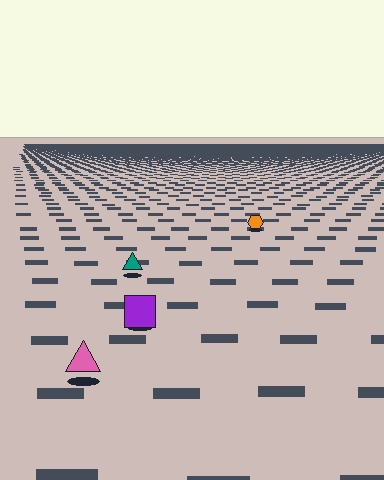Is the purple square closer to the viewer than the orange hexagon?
Yes. The purple square is closer — you can tell from the texture gradient: the ground texture is coarser near it.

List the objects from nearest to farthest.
From nearest to farthest: the pink triangle, the purple square, the teal triangle, the orange hexagon.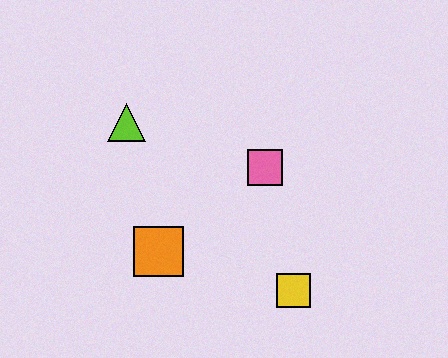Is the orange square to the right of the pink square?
No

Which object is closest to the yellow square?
The pink square is closest to the yellow square.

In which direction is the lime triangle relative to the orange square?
The lime triangle is above the orange square.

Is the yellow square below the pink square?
Yes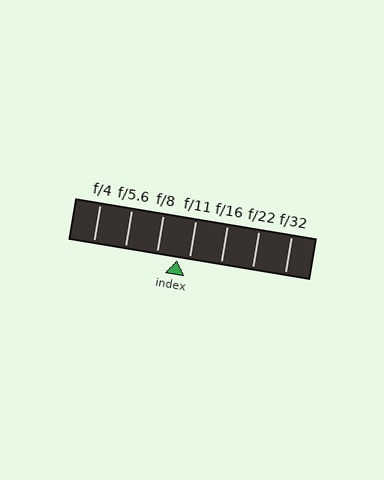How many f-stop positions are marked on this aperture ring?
There are 7 f-stop positions marked.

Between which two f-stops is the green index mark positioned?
The index mark is between f/8 and f/11.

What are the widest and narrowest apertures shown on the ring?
The widest aperture shown is f/4 and the narrowest is f/32.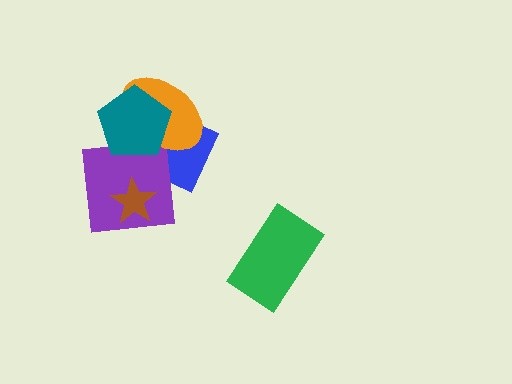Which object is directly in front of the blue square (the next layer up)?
The purple square is directly in front of the blue square.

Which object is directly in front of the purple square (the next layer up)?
The teal pentagon is directly in front of the purple square.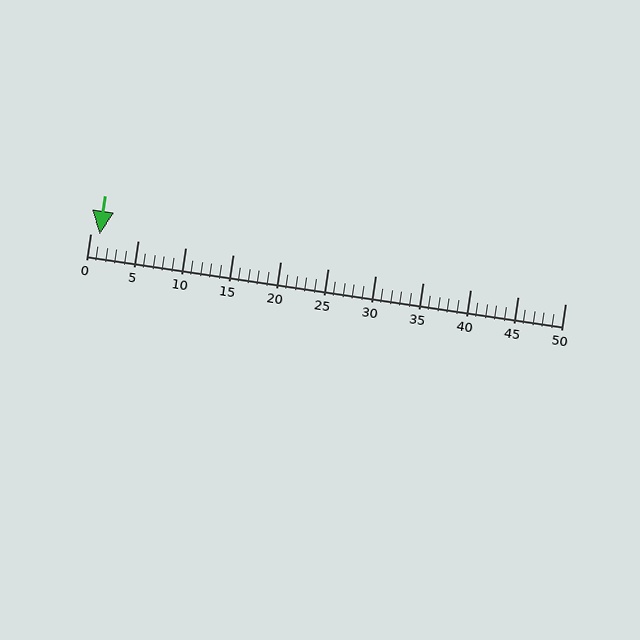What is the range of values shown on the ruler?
The ruler shows values from 0 to 50.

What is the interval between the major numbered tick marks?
The major tick marks are spaced 5 units apart.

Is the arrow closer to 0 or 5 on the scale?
The arrow is closer to 0.